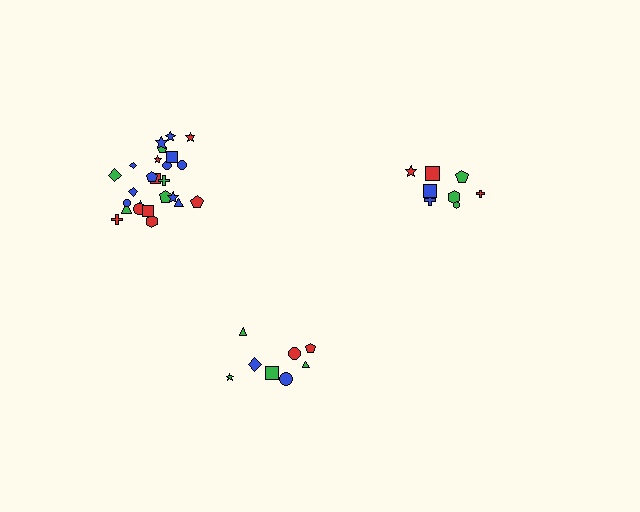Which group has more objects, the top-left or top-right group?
The top-left group.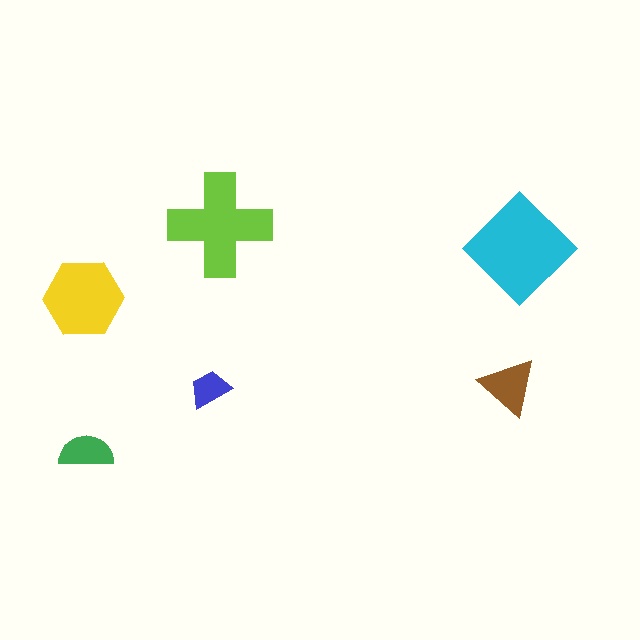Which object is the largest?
The cyan diamond.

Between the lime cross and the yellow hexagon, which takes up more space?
The lime cross.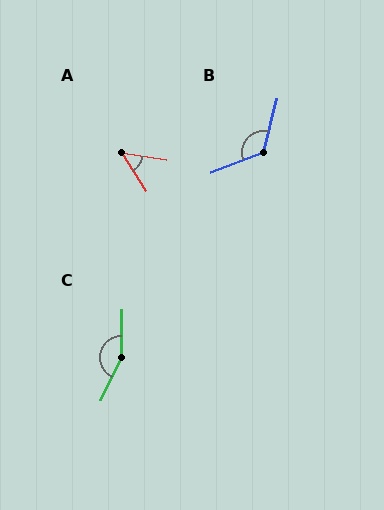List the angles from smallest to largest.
A (48°), B (126°), C (155°).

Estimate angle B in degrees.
Approximately 126 degrees.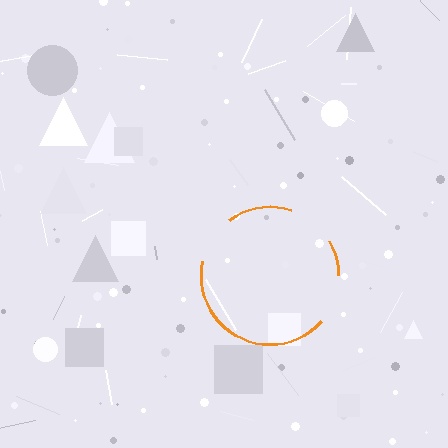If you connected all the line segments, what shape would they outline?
They would outline a circle.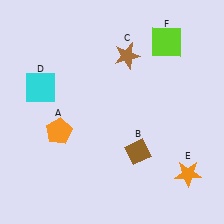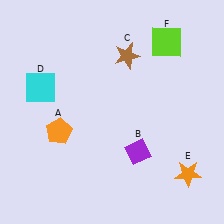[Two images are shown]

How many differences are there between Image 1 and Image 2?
There is 1 difference between the two images.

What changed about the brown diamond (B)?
In Image 1, B is brown. In Image 2, it changed to purple.